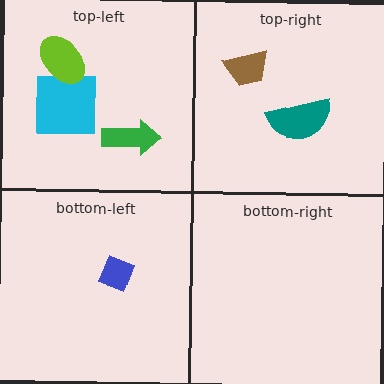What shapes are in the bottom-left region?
The blue diamond.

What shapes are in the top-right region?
The teal semicircle, the brown trapezoid.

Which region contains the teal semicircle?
The top-right region.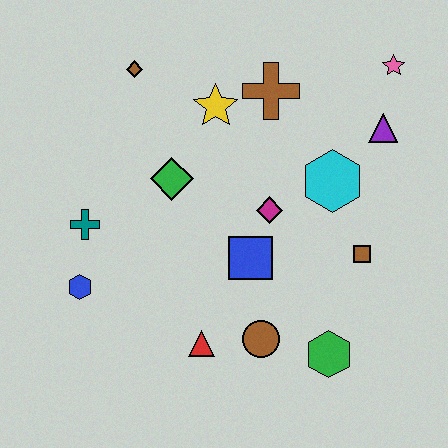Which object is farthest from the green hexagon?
The brown diamond is farthest from the green hexagon.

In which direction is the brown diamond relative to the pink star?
The brown diamond is to the left of the pink star.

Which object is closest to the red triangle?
The brown circle is closest to the red triangle.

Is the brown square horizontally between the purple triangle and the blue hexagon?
Yes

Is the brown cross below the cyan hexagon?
No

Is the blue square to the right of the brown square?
No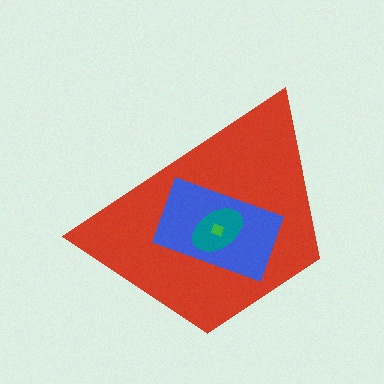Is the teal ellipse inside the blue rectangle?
Yes.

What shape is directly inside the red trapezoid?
The blue rectangle.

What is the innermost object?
The green diamond.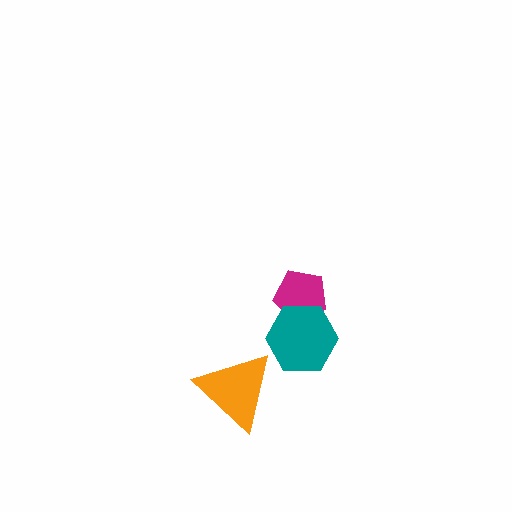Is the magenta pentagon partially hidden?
Yes, it is partially covered by another shape.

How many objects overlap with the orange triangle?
0 objects overlap with the orange triangle.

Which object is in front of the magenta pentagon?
The teal hexagon is in front of the magenta pentagon.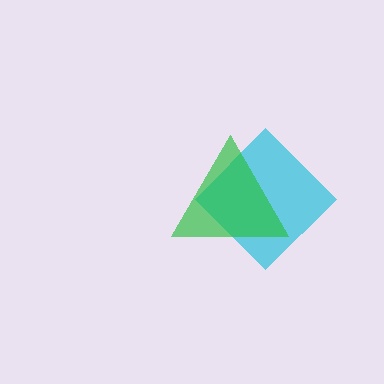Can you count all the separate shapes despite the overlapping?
Yes, there are 2 separate shapes.